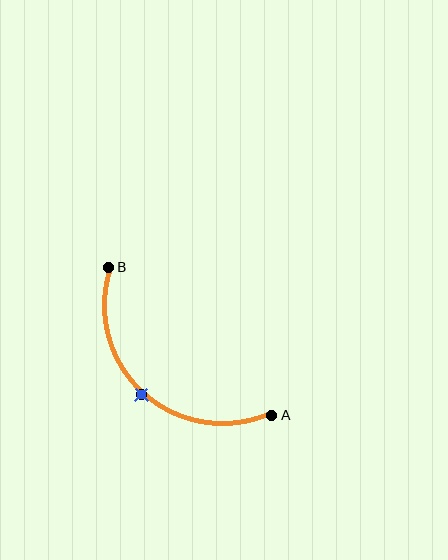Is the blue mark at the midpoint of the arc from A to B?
Yes. The blue mark lies on the arc at equal arc-length from both A and B — it is the arc midpoint.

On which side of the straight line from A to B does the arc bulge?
The arc bulges below and to the left of the straight line connecting A and B.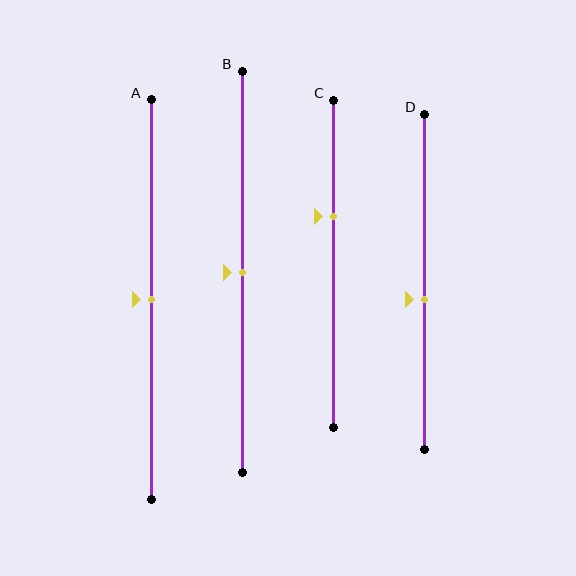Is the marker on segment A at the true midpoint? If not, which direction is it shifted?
Yes, the marker on segment A is at the true midpoint.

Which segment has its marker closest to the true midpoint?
Segment A has its marker closest to the true midpoint.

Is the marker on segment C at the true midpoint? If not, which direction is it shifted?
No, the marker on segment C is shifted upward by about 15% of the segment length.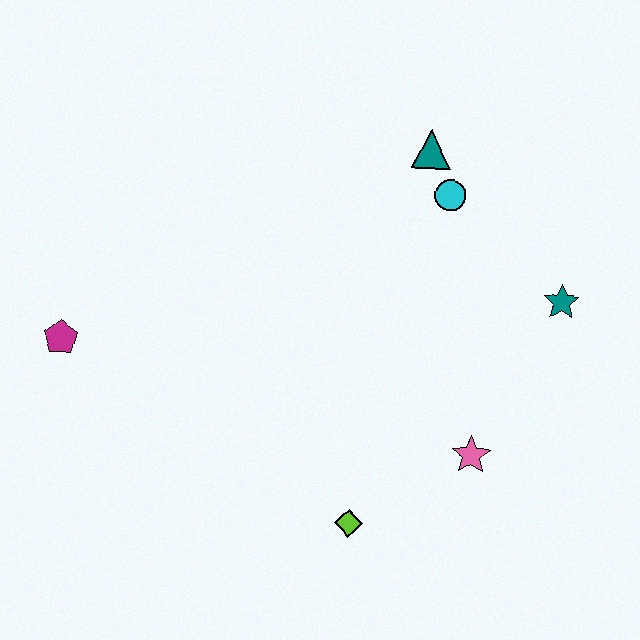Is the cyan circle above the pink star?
Yes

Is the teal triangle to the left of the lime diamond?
No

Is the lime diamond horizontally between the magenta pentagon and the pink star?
Yes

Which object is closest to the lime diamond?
The pink star is closest to the lime diamond.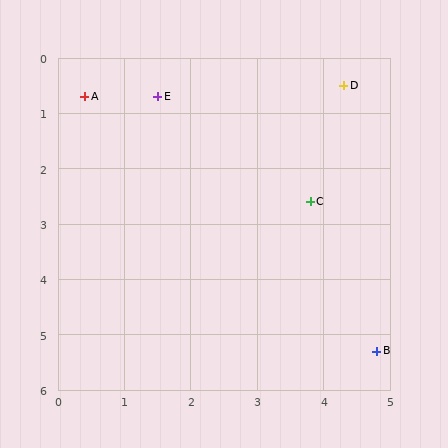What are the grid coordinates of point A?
Point A is at approximately (0.4, 0.7).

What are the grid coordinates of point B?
Point B is at approximately (4.8, 5.3).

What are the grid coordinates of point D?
Point D is at approximately (4.3, 0.5).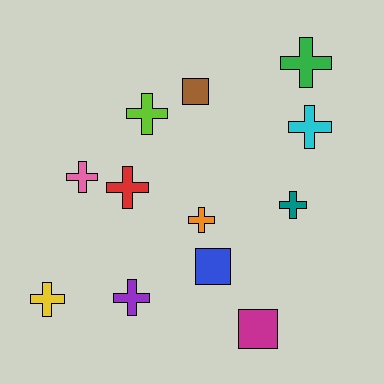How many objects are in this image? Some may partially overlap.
There are 12 objects.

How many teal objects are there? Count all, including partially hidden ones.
There is 1 teal object.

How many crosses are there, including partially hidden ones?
There are 9 crosses.